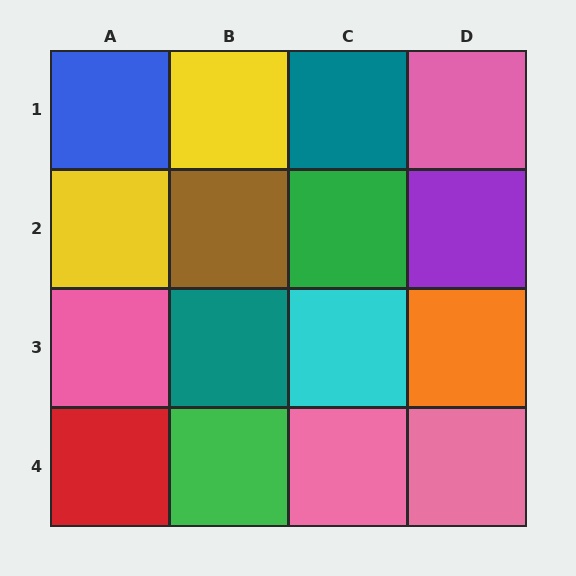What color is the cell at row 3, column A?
Pink.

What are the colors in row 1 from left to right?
Blue, yellow, teal, pink.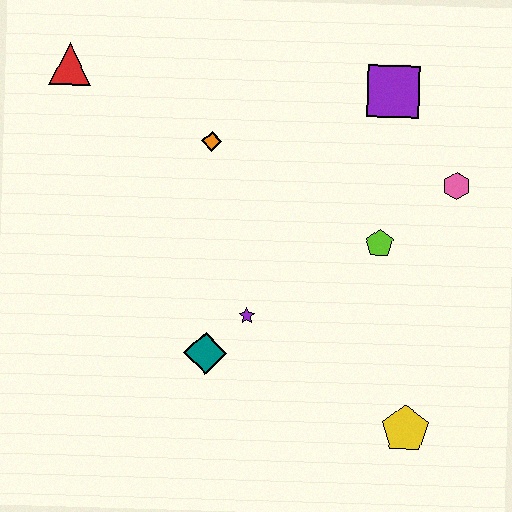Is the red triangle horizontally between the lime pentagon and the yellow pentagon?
No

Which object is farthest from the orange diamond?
The yellow pentagon is farthest from the orange diamond.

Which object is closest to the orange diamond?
The red triangle is closest to the orange diamond.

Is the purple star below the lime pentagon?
Yes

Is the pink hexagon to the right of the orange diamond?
Yes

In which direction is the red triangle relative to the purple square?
The red triangle is to the left of the purple square.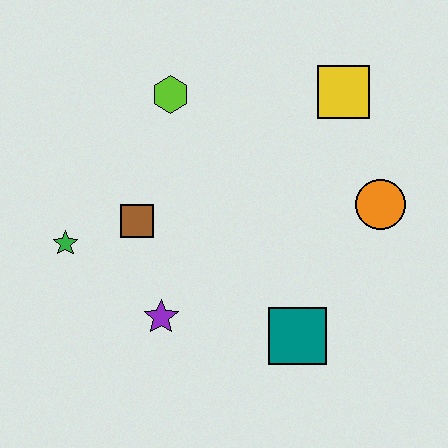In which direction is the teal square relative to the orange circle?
The teal square is below the orange circle.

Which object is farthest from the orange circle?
The green star is farthest from the orange circle.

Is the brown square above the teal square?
Yes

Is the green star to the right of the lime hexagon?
No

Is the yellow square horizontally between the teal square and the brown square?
No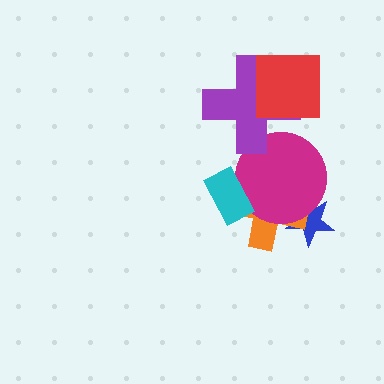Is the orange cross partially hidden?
Yes, it is partially covered by another shape.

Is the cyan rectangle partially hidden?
No, no other shape covers it.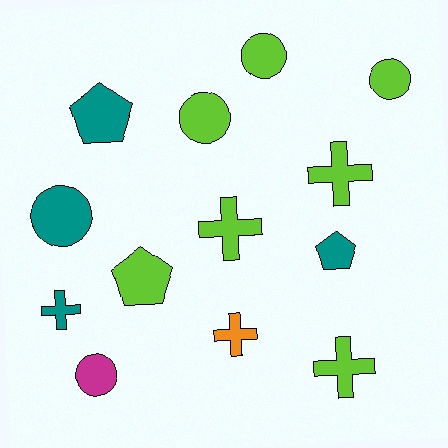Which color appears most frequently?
Lime, with 7 objects.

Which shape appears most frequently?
Cross, with 5 objects.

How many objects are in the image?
There are 13 objects.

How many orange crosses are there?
There is 1 orange cross.